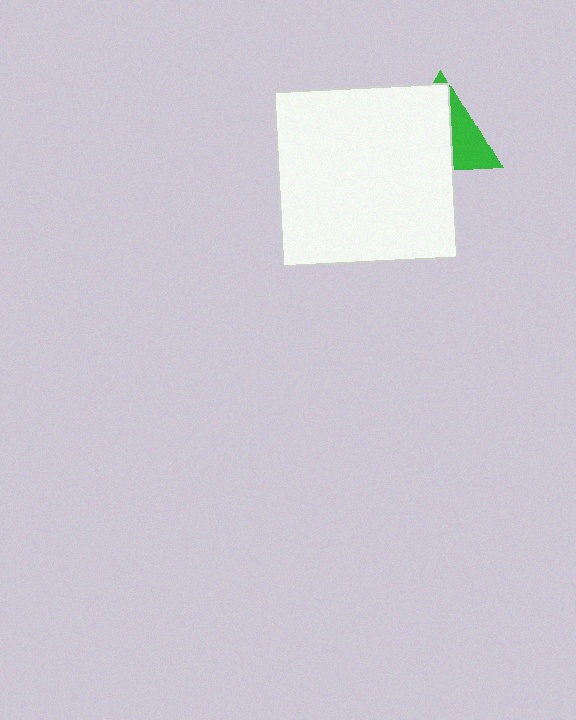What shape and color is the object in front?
The object in front is a white square.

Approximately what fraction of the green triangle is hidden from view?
Roughly 62% of the green triangle is hidden behind the white square.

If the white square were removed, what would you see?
You would see the complete green triangle.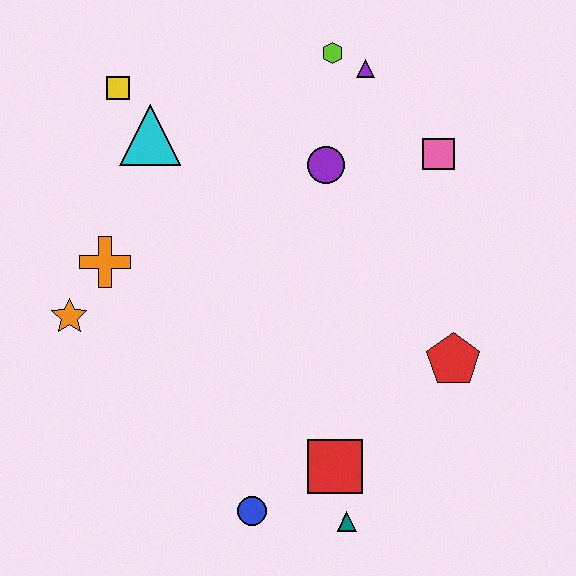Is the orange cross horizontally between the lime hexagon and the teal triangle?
No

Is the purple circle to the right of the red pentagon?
No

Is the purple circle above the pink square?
No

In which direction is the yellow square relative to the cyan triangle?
The yellow square is above the cyan triangle.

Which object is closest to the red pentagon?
The red square is closest to the red pentagon.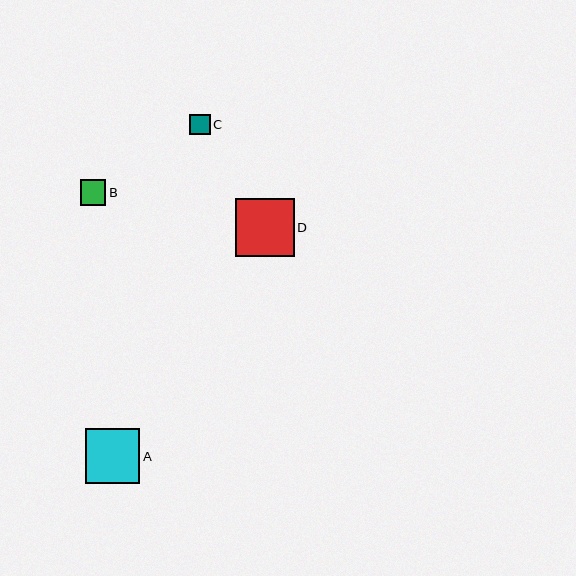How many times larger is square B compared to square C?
Square B is approximately 1.2 times the size of square C.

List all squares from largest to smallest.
From largest to smallest: D, A, B, C.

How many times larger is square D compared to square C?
Square D is approximately 2.8 times the size of square C.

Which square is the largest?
Square D is the largest with a size of approximately 58 pixels.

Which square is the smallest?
Square C is the smallest with a size of approximately 21 pixels.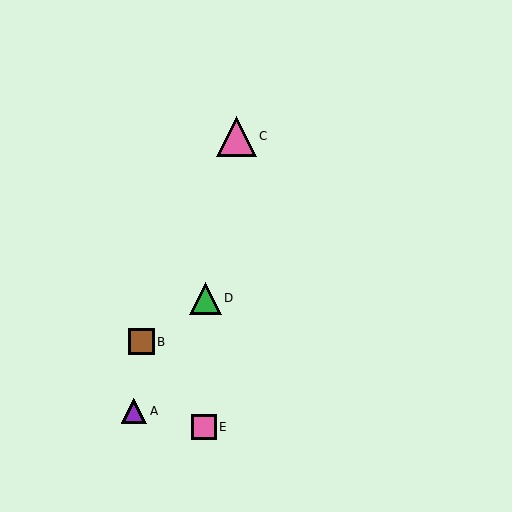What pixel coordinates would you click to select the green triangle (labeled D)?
Click at (205, 298) to select the green triangle D.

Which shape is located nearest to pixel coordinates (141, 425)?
The purple triangle (labeled A) at (134, 411) is nearest to that location.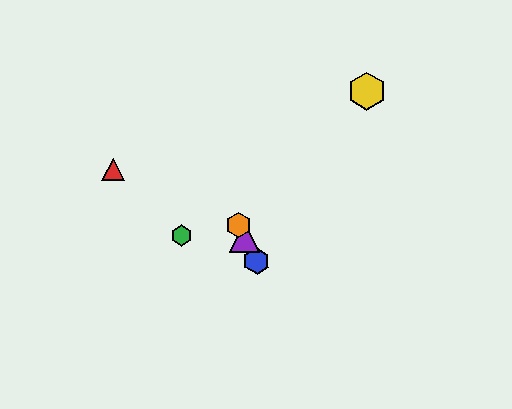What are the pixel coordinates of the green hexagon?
The green hexagon is at (182, 235).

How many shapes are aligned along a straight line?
3 shapes (the blue hexagon, the purple triangle, the orange hexagon) are aligned along a straight line.